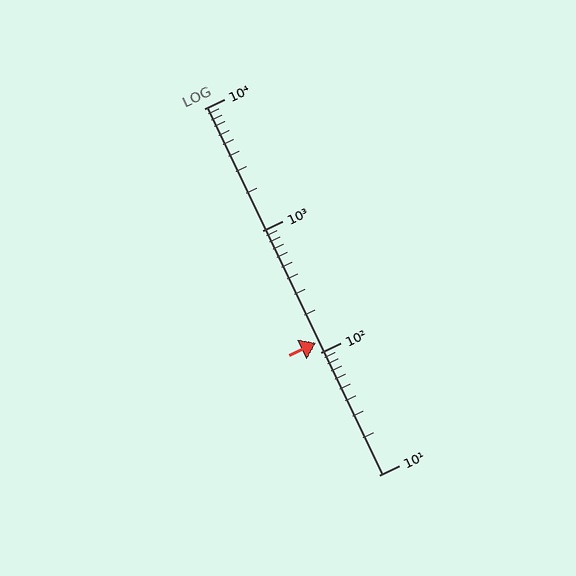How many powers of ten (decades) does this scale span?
The scale spans 3 decades, from 10 to 10000.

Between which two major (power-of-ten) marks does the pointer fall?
The pointer is between 100 and 1000.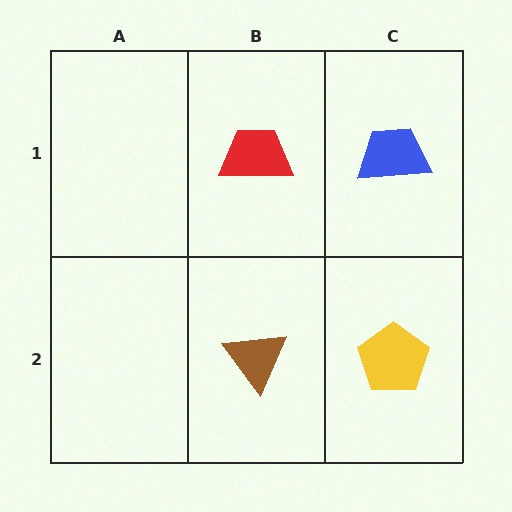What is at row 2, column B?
A brown triangle.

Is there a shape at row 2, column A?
No, that cell is empty.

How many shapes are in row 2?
2 shapes.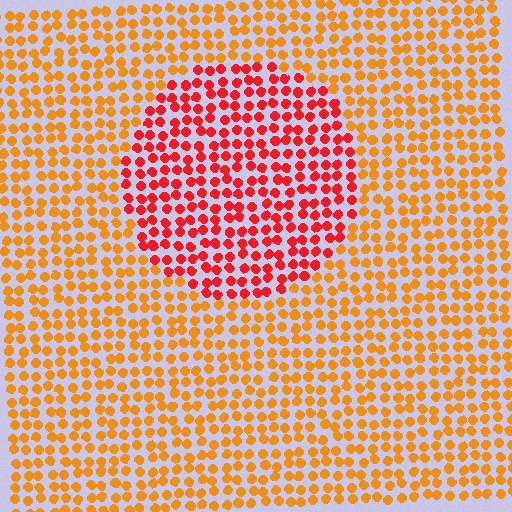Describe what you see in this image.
The image is filled with small orange elements in a uniform arrangement. A circle-shaped region is visible where the elements are tinted to a slightly different hue, forming a subtle color boundary.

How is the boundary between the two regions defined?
The boundary is defined purely by a slight shift in hue (about 37 degrees). Spacing, size, and orientation are identical on both sides.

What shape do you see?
I see a circle.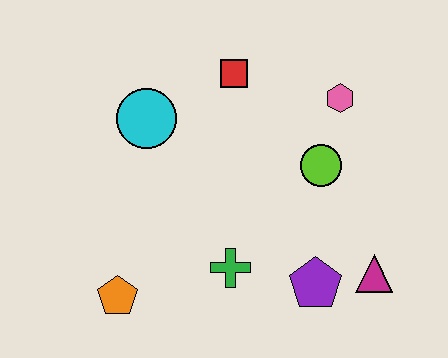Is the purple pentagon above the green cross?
No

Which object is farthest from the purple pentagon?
The cyan circle is farthest from the purple pentagon.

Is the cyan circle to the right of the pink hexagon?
No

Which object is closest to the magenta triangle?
The purple pentagon is closest to the magenta triangle.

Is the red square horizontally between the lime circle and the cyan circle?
Yes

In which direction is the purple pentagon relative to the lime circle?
The purple pentagon is below the lime circle.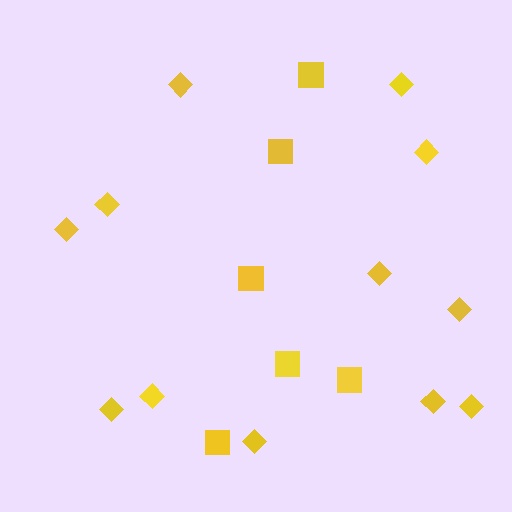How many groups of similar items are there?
There are 2 groups: one group of diamonds (12) and one group of squares (6).